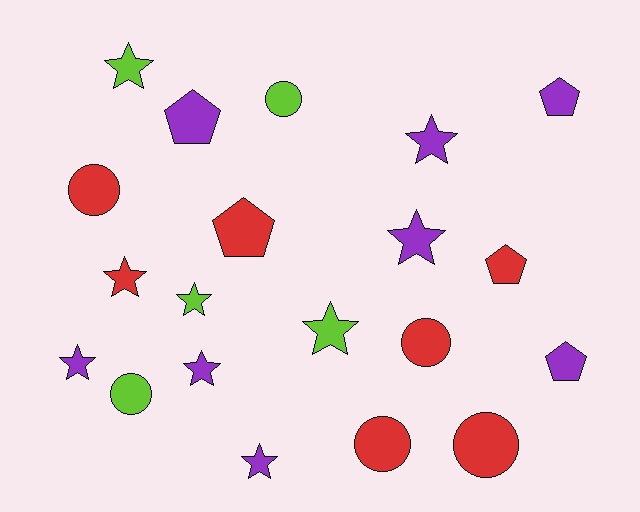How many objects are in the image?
There are 20 objects.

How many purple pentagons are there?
There are 3 purple pentagons.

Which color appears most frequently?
Purple, with 8 objects.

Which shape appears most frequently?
Star, with 9 objects.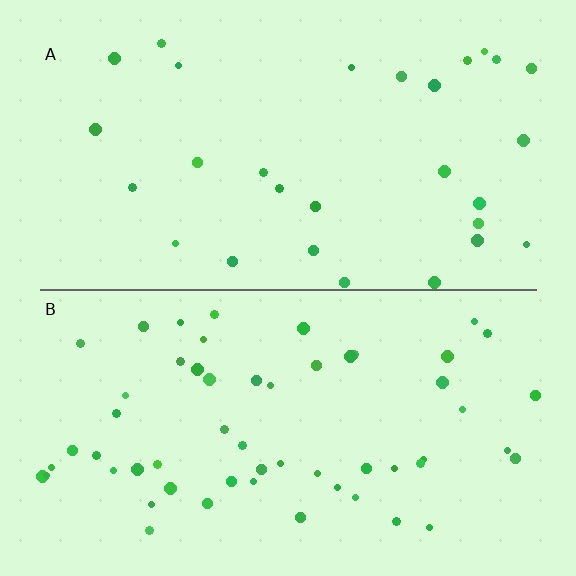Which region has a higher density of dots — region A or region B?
B (the bottom).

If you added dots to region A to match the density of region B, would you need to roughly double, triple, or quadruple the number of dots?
Approximately double.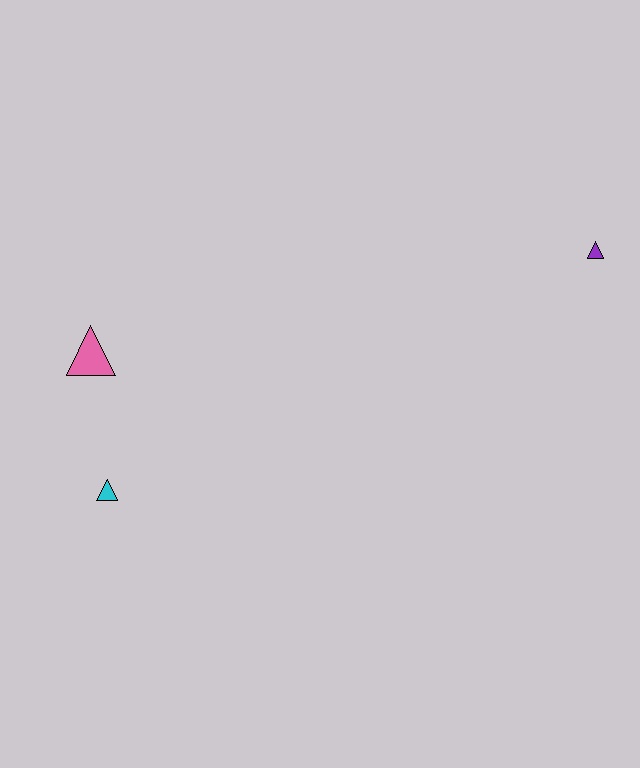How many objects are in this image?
There are 3 objects.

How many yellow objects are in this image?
There are no yellow objects.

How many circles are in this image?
There are no circles.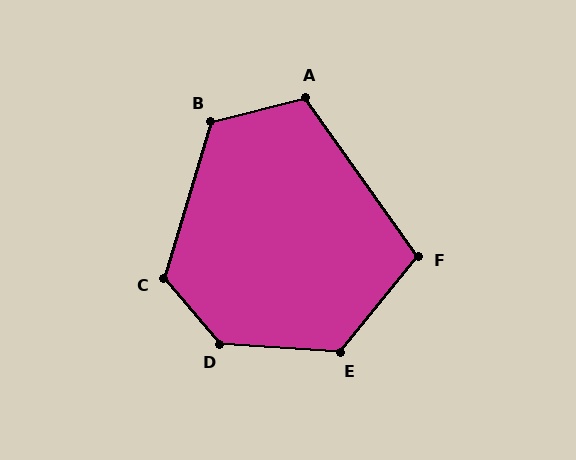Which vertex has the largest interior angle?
D, at approximately 134 degrees.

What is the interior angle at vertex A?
Approximately 111 degrees (obtuse).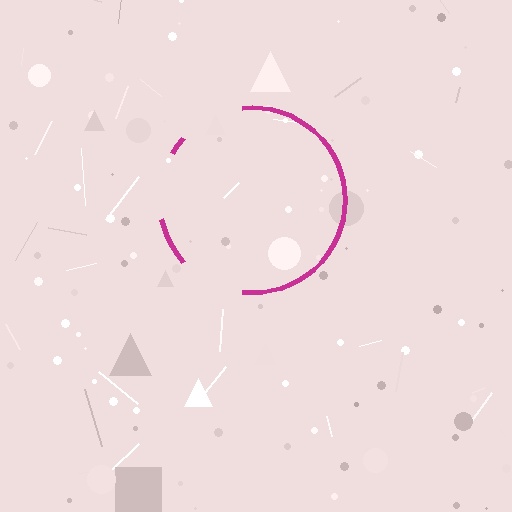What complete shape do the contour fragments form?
The contour fragments form a circle.